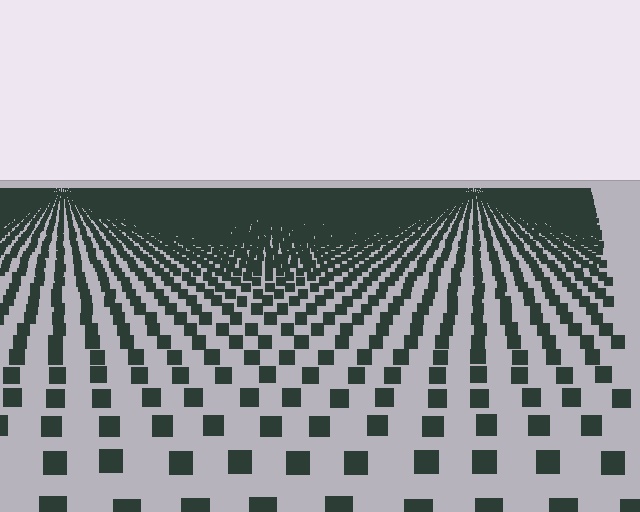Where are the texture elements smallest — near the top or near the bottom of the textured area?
Near the top.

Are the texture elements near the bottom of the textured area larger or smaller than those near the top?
Larger. Near the bottom, elements are closer to the viewer and appear at a bigger on-screen size.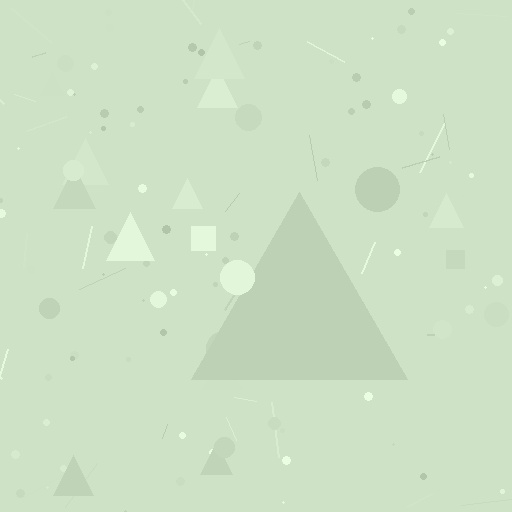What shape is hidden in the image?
A triangle is hidden in the image.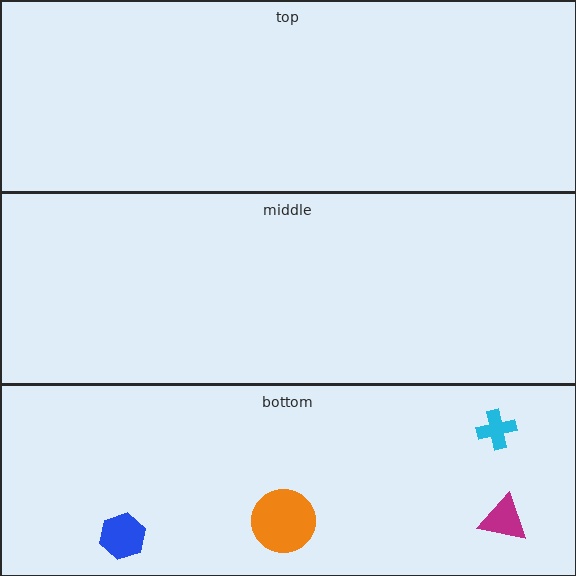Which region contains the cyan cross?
The bottom region.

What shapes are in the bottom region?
The magenta triangle, the cyan cross, the blue hexagon, the orange circle.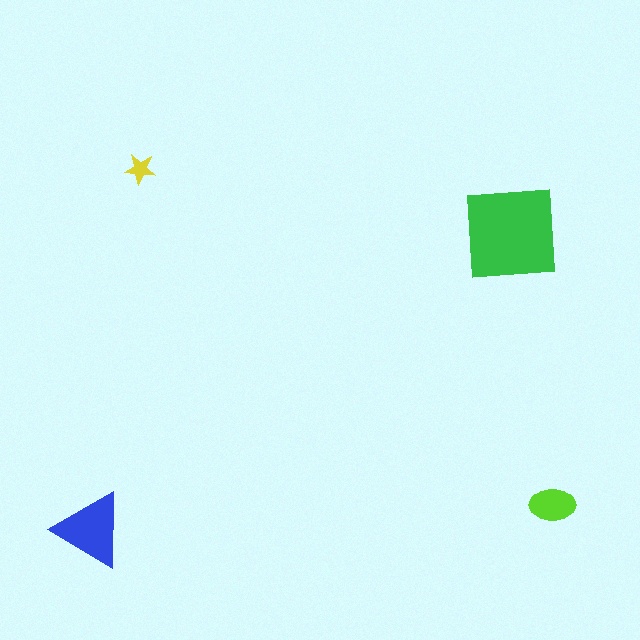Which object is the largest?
The green square.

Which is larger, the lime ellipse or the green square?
The green square.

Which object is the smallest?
The yellow star.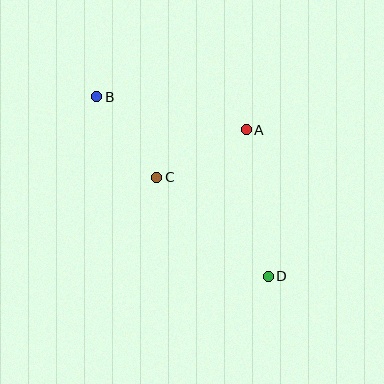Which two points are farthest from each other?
Points B and D are farthest from each other.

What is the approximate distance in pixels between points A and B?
The distance between A and B is approximately 153 pixels.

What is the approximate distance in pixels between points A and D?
The distance between A and D is approximately 148 pixels.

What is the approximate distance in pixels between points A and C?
The distance between A and C is approximately 101 pixels.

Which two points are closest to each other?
Points B and C are closest to each other.